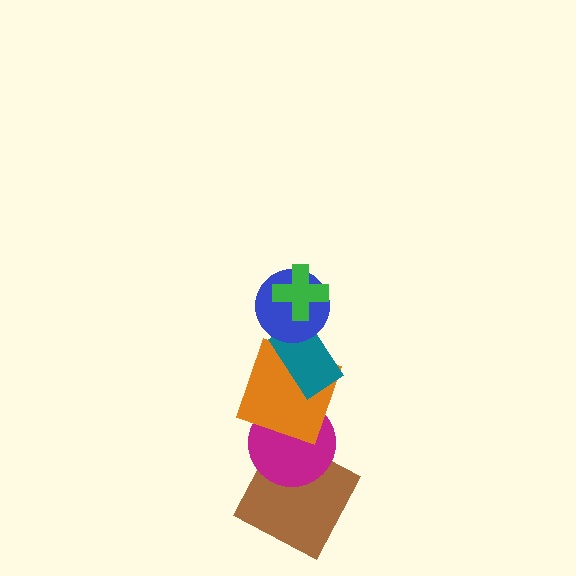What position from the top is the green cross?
The green cross is 1st from the top.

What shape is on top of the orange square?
The teal rectangle is on top of the orange square.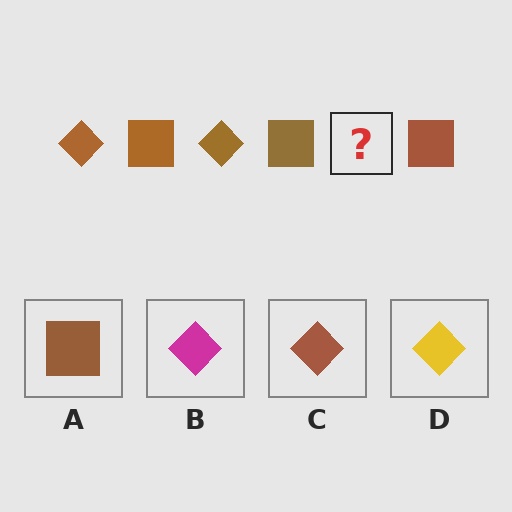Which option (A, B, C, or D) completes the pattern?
C.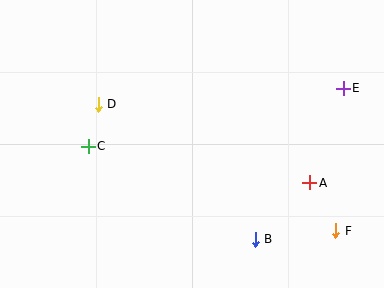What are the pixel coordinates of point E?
Point E is at (343, 88).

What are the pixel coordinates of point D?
Point D is at (98, 104).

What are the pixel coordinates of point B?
Point B is at (255, 239).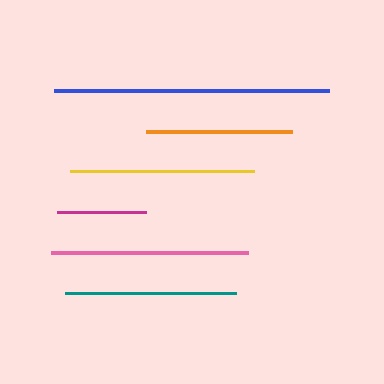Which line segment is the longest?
The blue line is the longest at approximately 275 pixels.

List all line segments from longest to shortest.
From longest to shortest: blue, pink, yellow, teal, orange, magenta.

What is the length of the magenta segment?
The magenta segment is approximately 90 pixels long.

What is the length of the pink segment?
The pink segment is approximately 198 pixels long.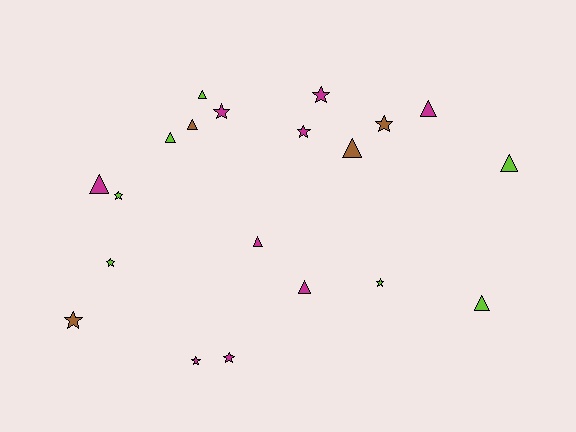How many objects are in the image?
There are 20 objects.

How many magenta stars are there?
There are 5 magenta stars.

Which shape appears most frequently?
Triangle, with 10 objects.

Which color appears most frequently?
Magenta, with 9 objects.